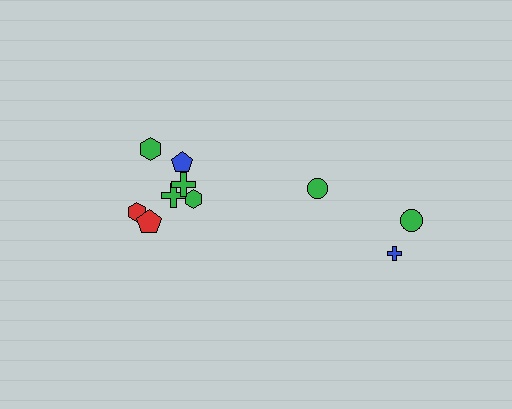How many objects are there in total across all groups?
There are 10 objects.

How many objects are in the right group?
There are 3 objects.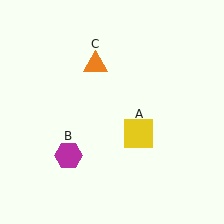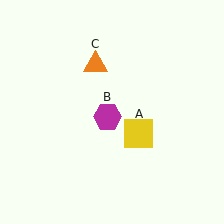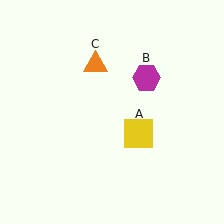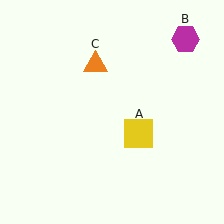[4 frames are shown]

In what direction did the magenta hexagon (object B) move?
The magenta hexagon (object B) moved up and to the right.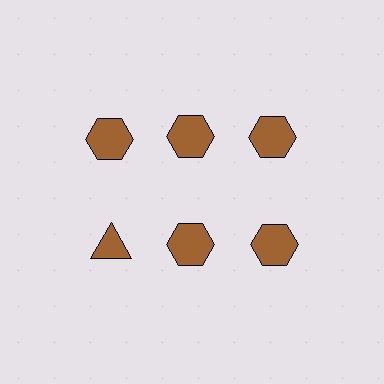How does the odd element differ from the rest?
It has a different shape: triangle instead of hexagon.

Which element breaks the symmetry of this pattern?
The brown triangle in the second row, leftmost column breaks the symmetry. All other shapes are brown hexagons.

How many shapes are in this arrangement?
There are 6 shapes arranged in a grid pattern.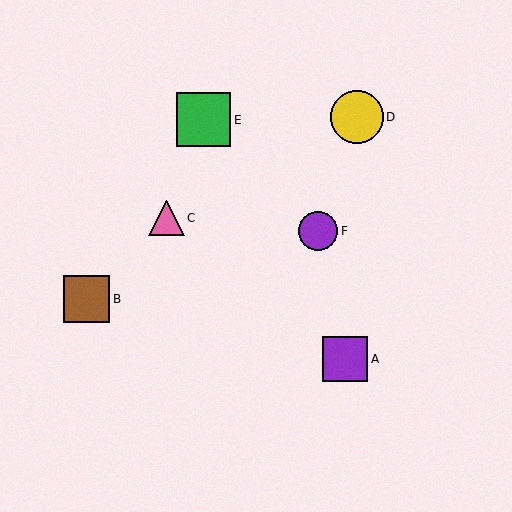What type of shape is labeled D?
Shape D is a yellow circle.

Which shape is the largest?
The green square (labeled E) is the largest.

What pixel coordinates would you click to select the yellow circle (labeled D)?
Click at (357, 117) to select the yellow circle D.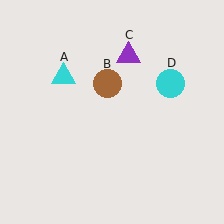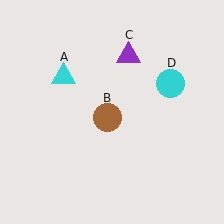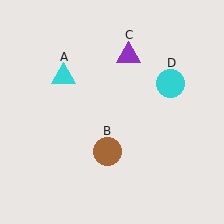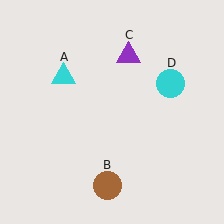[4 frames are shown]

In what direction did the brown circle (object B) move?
The brown circle (object B) moved down.